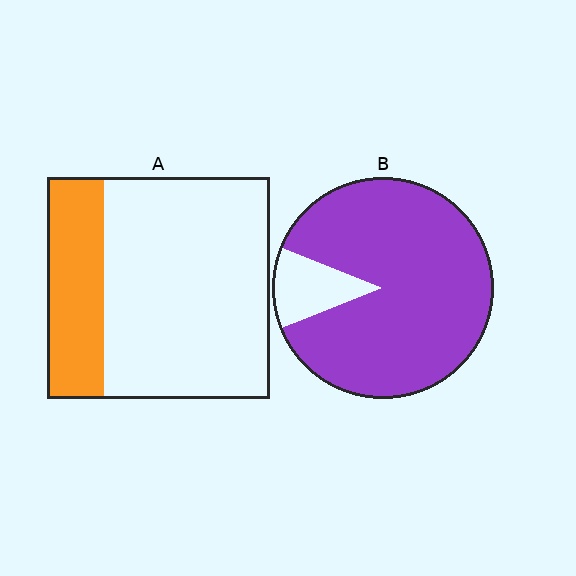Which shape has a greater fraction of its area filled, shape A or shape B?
Shape B.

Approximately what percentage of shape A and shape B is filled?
A is approximately 25% and B is approximately 90%.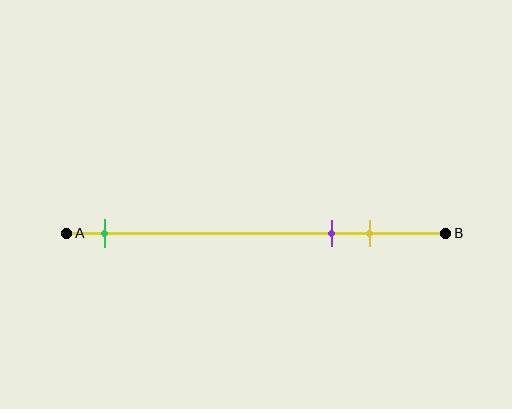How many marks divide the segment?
There are 3 marks dividing the segment.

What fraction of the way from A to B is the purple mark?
The purple mark is approximately 70% (0.7) of the way from A to B.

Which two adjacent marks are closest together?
The purple and yellow marks are the closest adjacent pair.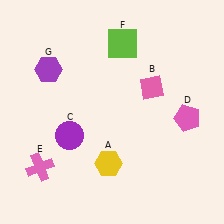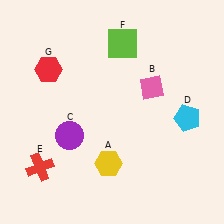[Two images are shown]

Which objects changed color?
D changed from pink to cyan. E changed from pink to red. G changed from purple to red.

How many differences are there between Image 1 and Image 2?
There are 3 differences between the two images.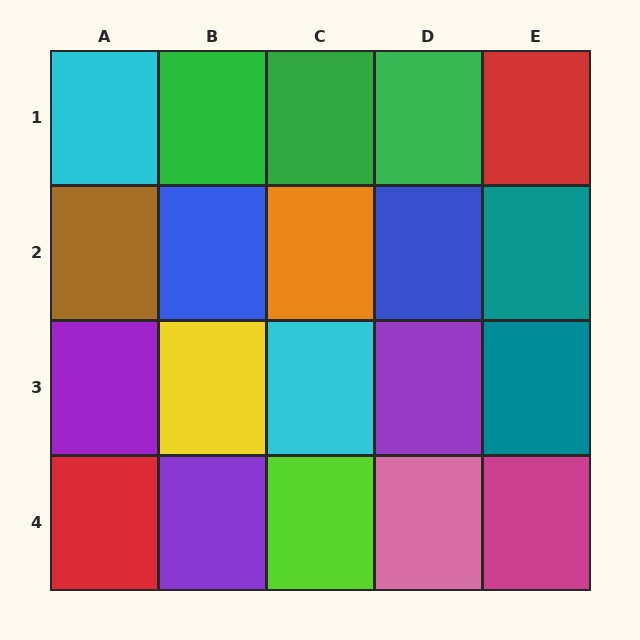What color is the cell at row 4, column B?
Purple.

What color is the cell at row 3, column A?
Purple.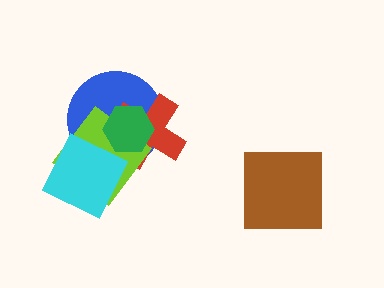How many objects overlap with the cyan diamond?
2 objects overlap with the cyan diamond.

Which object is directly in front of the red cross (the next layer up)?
The lime diamond is directly in front of the red cross.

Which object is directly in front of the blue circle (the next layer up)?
The red cross is directly in front of the blue circle.